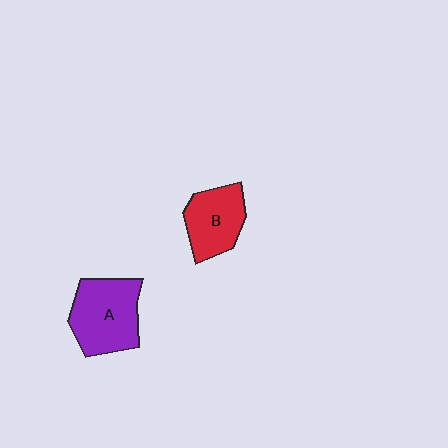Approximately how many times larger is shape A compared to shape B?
Approximately 1.3 times.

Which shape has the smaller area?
Shape B (red).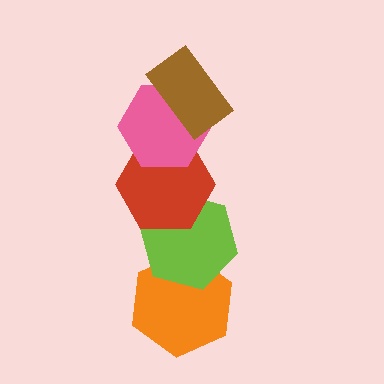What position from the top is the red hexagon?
The red hexagon is 3rd from the top.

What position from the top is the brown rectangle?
The brown rectangle is 1st from the top.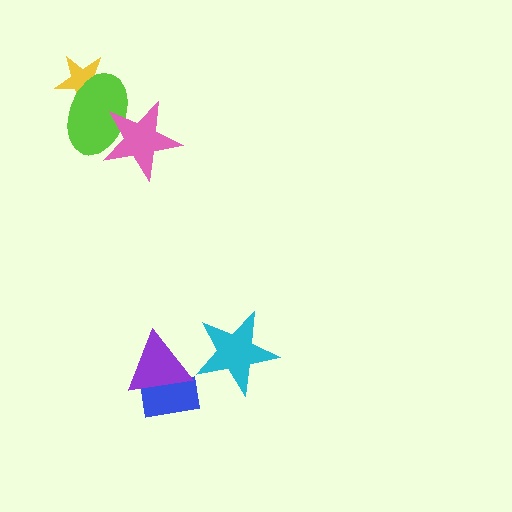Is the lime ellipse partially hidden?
Yes, it is partially covered by another shape.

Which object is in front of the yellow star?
The lime ellipse is in front of the yellow star.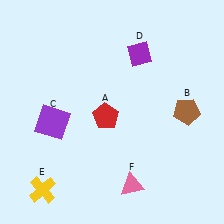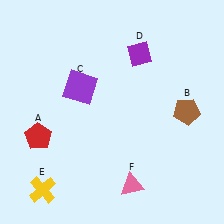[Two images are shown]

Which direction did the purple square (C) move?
The purple square (C) moved up.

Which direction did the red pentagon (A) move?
The red pentagon (A) moved left.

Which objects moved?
The objects that moved are: the red pentagon (A), the purple square (C).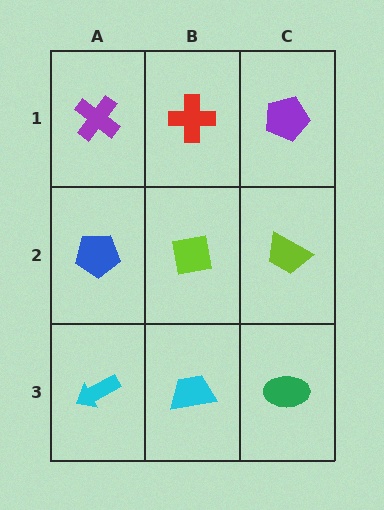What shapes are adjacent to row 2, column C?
A purple pentagon (row 1, column C), a green ellipse (row 3, column C), a lime square (row 2, column B).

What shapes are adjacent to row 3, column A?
A blue pentagon (row 2, column A), a cyan trapezoid (row 3, column B).